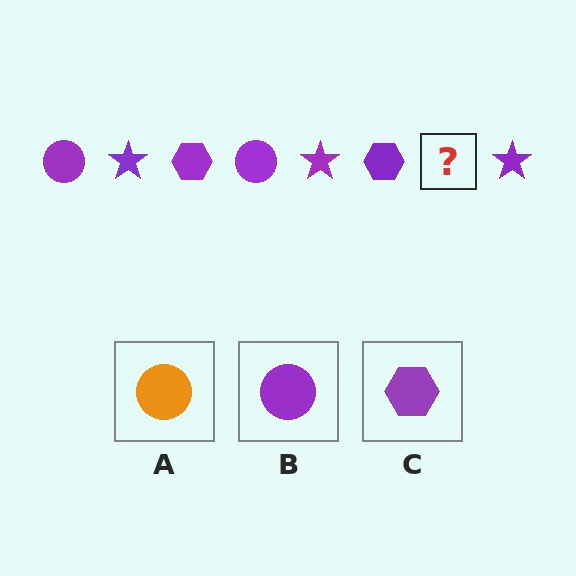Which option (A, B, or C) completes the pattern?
B.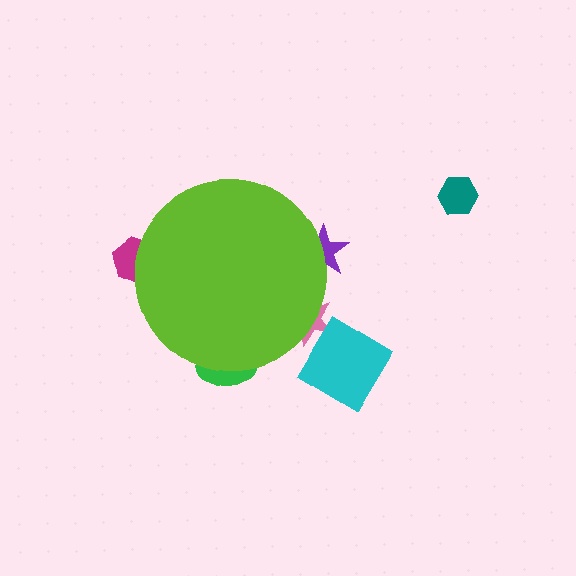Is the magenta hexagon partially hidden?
Yes, the magenta hexagon is partially hidden behind the lime circle.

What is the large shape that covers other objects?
A lime circle.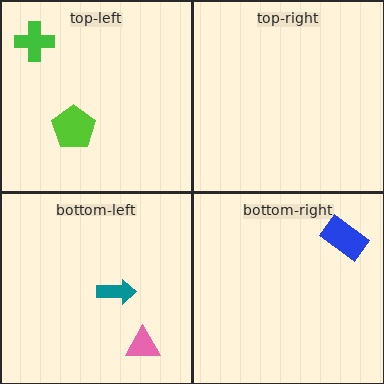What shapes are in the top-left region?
The green cross, the lime pentagon.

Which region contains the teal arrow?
The bottom-left region.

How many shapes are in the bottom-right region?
1.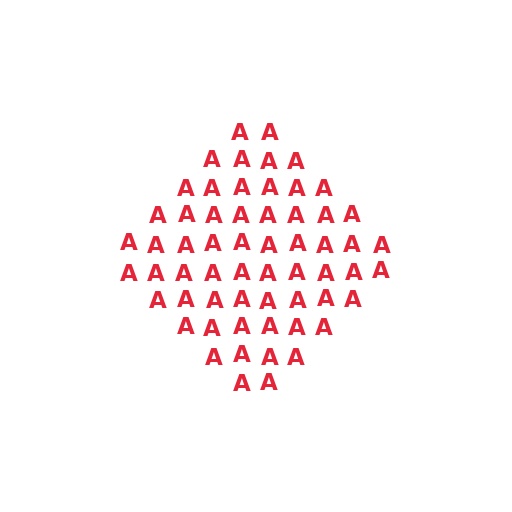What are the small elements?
The small elements are letter A's.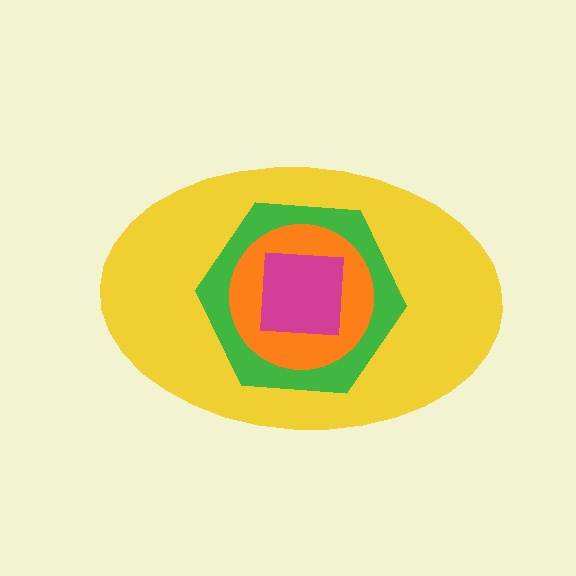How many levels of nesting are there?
4.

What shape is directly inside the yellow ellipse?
The green hexagon.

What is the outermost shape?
The yellow ellipse.